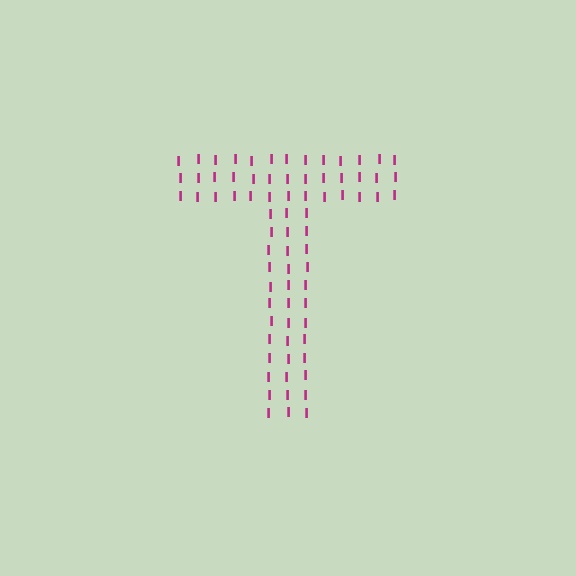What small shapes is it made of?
It is made of small letter I's.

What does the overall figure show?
The overall figure shows the letter T.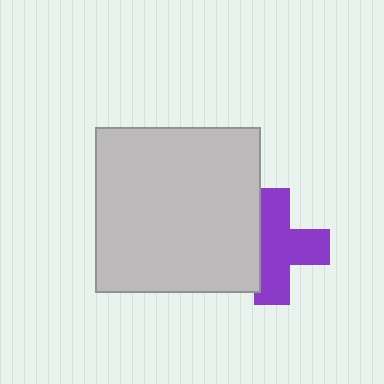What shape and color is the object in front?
The object in front is a light gray square.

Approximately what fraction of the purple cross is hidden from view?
Roughly 32% of the purple cross is hidden behind the light gray square.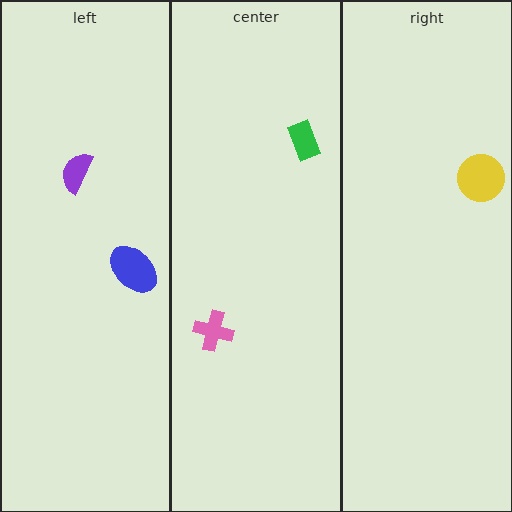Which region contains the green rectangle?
The center region.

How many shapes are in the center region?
2.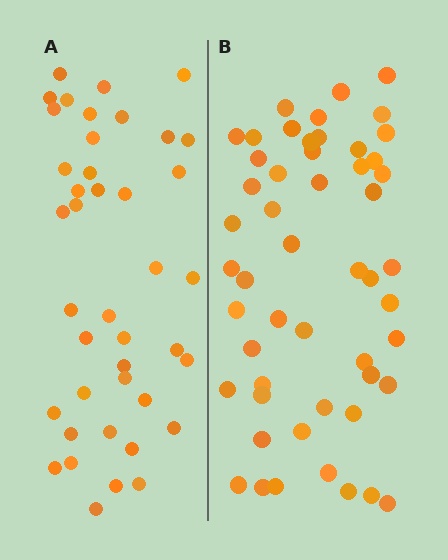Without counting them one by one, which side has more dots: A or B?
Region B (the right region) has more dots.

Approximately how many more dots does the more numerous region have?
Region B has roughly 12 or so more dots than region A.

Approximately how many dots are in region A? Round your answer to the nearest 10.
About 40 dots. (The exact count is 41, which rounds to 40.)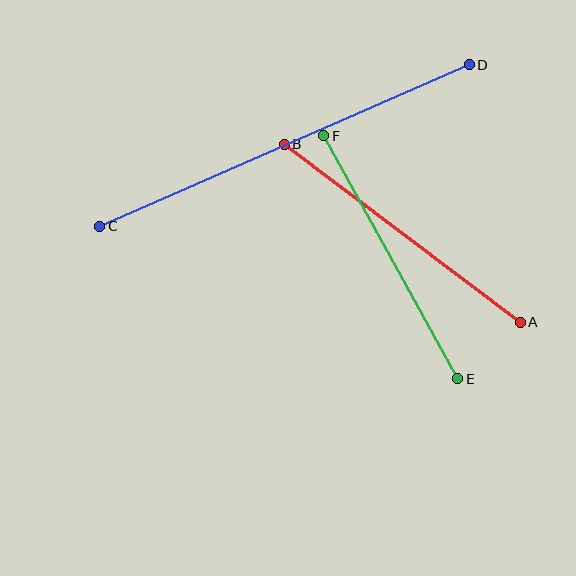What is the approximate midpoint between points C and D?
The midpoint is at approximately (285, 146) pixels.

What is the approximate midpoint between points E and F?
The midpoint is at approximately (391, 257) pixels.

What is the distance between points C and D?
The distance is approximately 404 pixels.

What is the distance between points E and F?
The distance is approximately 277 pixels.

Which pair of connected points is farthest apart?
Points C and D are farthest apart.